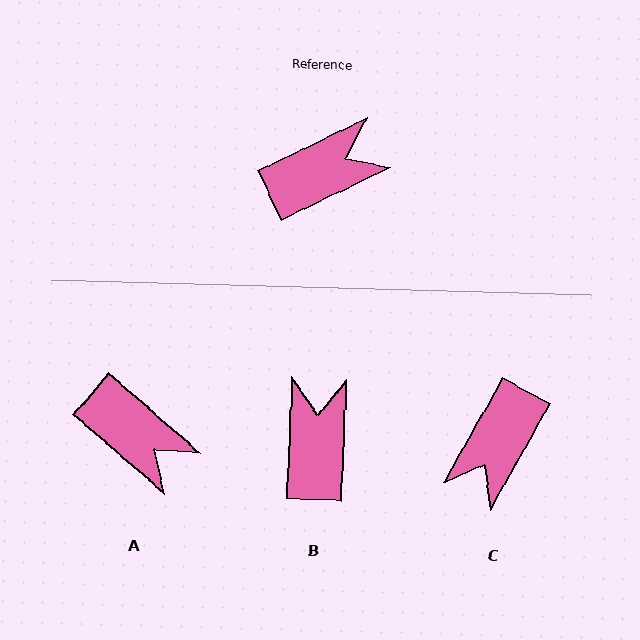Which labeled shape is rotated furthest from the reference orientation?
C, about 145 degrees away.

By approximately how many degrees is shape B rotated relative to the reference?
Approximately 62 degrees counter-clockwise.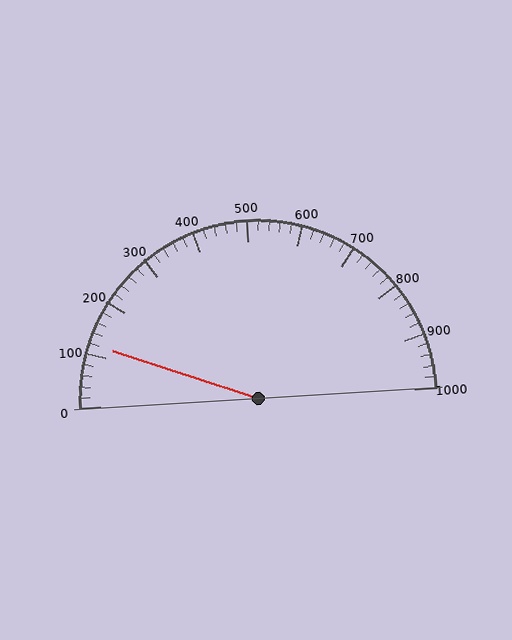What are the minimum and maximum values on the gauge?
The gauge ranges from 0 to 1000.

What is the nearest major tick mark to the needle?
The nearest major tick mark is 100.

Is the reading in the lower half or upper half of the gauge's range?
The reading is in the lower half of the range (0 to 1000).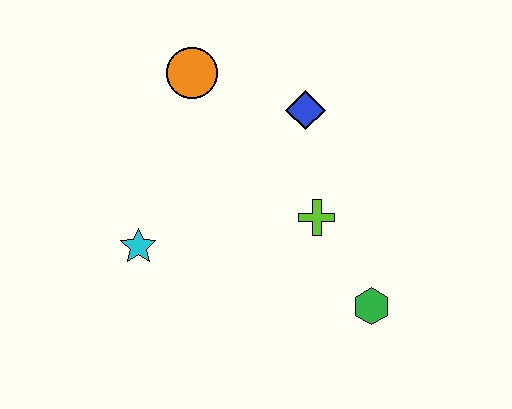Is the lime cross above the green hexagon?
Yes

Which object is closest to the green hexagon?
The lime cross is closest to the green hexagon.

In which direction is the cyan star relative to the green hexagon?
The cyan star is to the left of the green hexagon.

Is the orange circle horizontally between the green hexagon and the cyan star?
Yes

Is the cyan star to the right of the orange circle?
No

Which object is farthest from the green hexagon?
The orange circle is farthest from the green hexagon.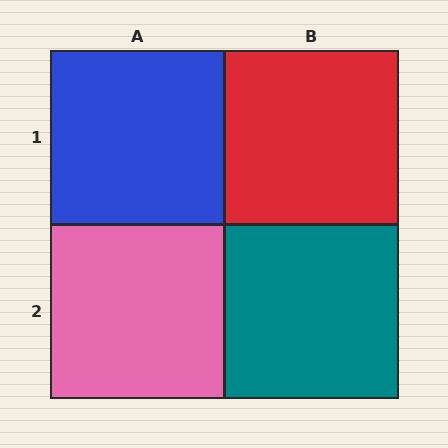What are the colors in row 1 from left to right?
Blue, red.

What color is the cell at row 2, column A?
Pink.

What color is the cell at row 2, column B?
Teal.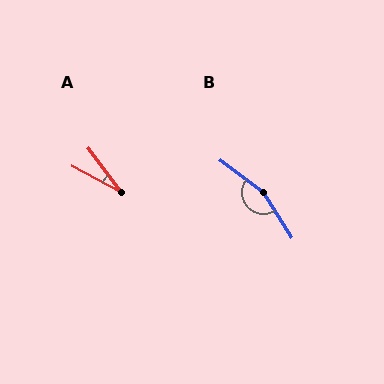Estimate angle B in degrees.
Approximately 160 degrees.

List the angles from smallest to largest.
A (25°), B (160°).